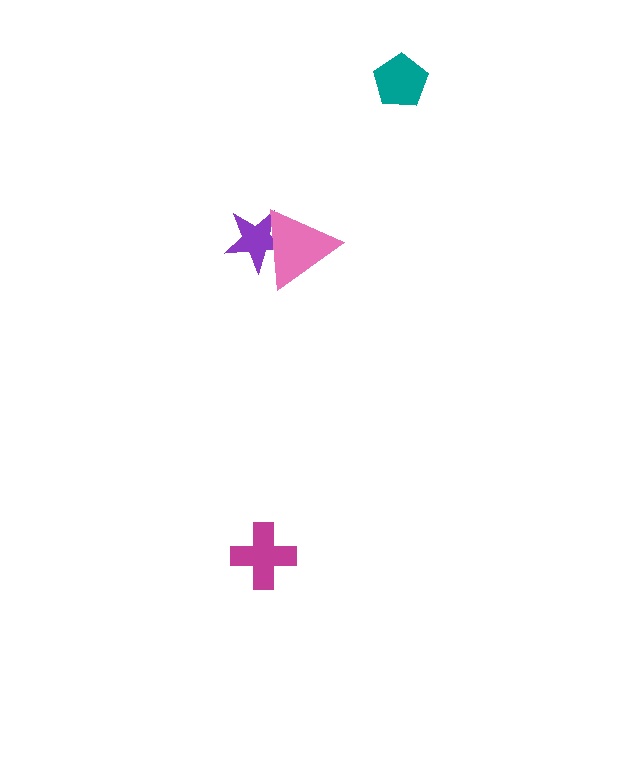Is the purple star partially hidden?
Yes, it is partially covered by another shape.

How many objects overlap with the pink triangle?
1 object overlaps with the pink triangle.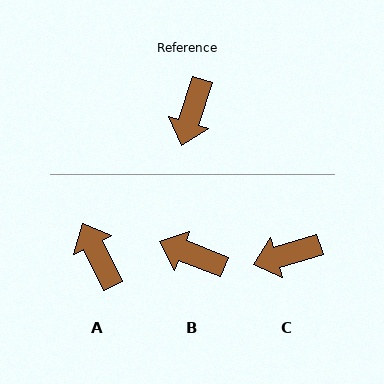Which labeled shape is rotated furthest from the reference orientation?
A, about 137 degrees away.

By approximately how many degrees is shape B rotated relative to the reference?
Approximately 94 degrees clockwise.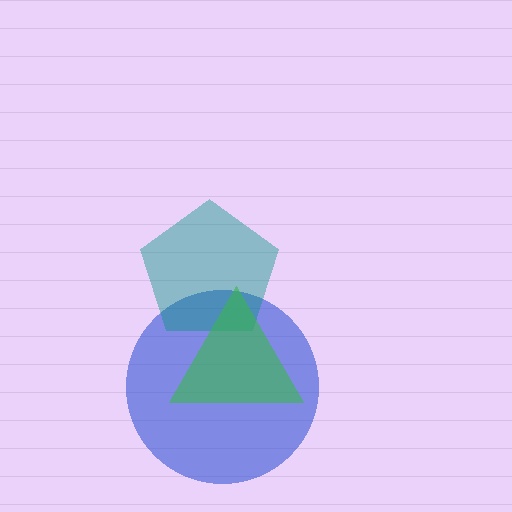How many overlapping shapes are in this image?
There are 3 overlapping shapes in the image.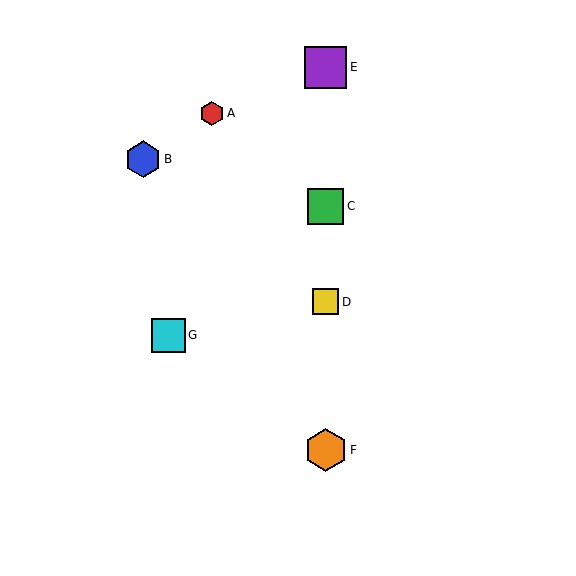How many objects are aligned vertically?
4 objects (C, D, E, F) are aligned vertically.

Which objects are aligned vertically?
Objects C, D, E, F are aligned vertically.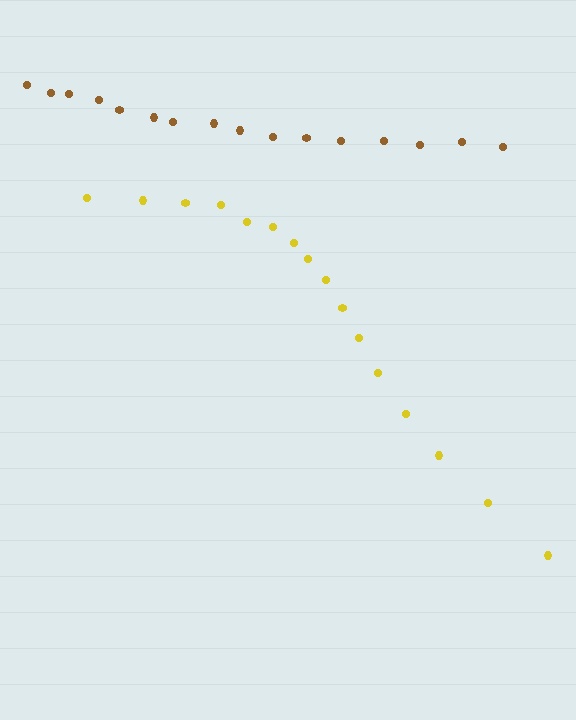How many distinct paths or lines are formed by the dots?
There are 2 distinct paths.